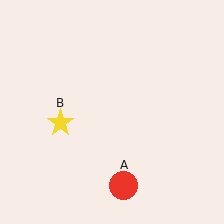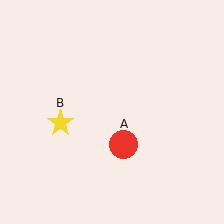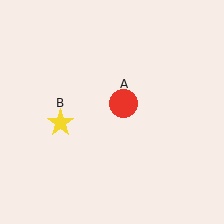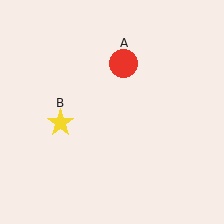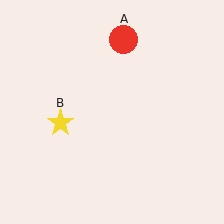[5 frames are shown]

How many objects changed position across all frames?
1 object changed position: red circle (object A).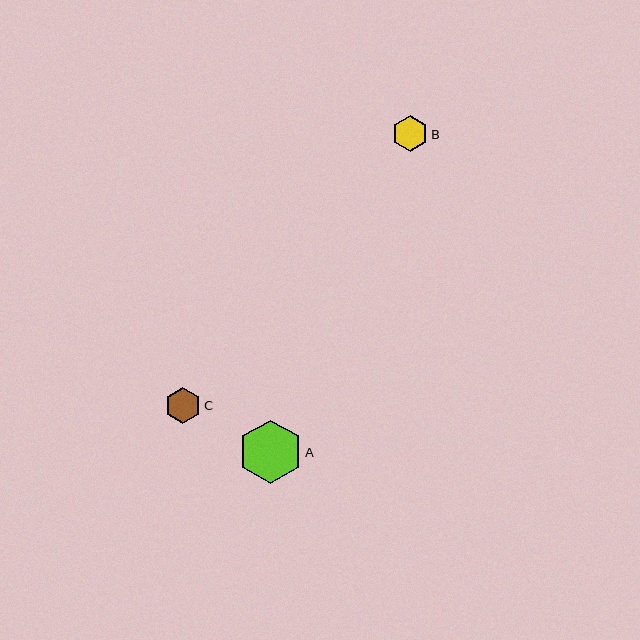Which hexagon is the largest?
Hexagon A is the largest with a size of approximately 64 pixels.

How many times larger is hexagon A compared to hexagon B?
Hexagon A is approximately 1.7 times the size of hexagon B.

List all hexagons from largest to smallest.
From largest to smallest: A, B, C.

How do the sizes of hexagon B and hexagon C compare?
Hexagon B and hexagon C are approximately the same size.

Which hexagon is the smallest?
Hexagon C is the smallest with a size of approximately 36 pixels.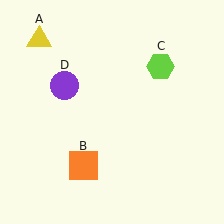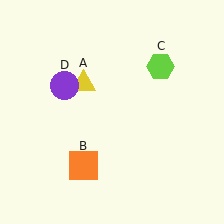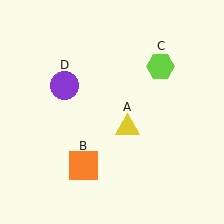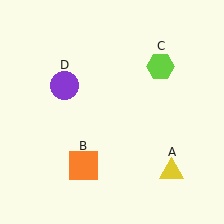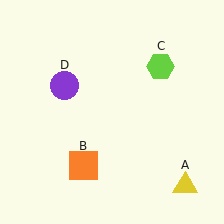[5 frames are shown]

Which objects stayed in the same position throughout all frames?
Orange square (object B) and lime hexagon (object C) and purple circle (object D) remained stationary.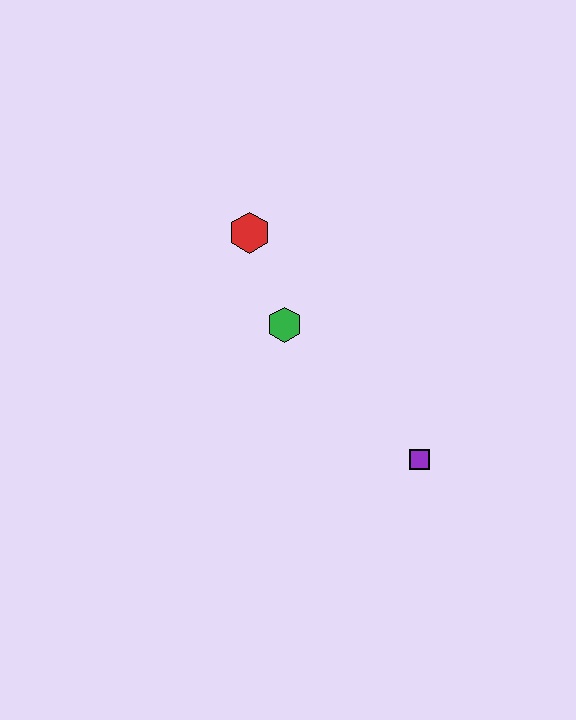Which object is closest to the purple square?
The green hexagon is closest to the purple square.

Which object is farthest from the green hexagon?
The purple square is farthest from the green hexagon.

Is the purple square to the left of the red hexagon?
No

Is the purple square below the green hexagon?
Yes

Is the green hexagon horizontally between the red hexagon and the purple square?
Yes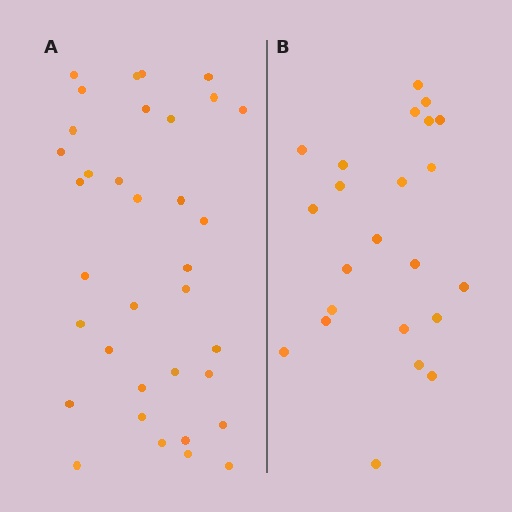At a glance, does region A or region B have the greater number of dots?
Region A (the left region) has more dots.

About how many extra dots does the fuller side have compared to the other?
Region A has roughly 12 or so more dots than region B.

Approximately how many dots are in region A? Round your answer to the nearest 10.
About 40 dots. (The exact count is 35, which rounds to 40.)